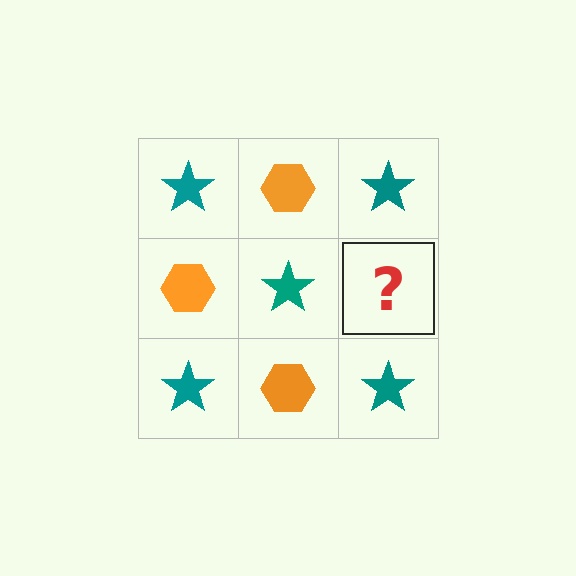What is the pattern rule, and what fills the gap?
The rule is that it alternates teal star and orange hexagon in a checkerboard pattern. The gap should be filled with an orange hexagon.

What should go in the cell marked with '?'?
The missing cell should contain an orange hexagon.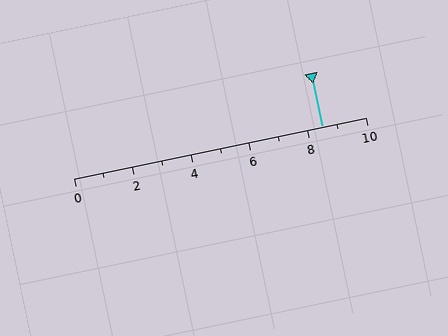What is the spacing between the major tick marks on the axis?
The major ticks are spaced 2 apart.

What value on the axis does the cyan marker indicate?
The marker indicates approximately 8.5.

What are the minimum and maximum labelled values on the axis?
The axis runs from 0 to 10.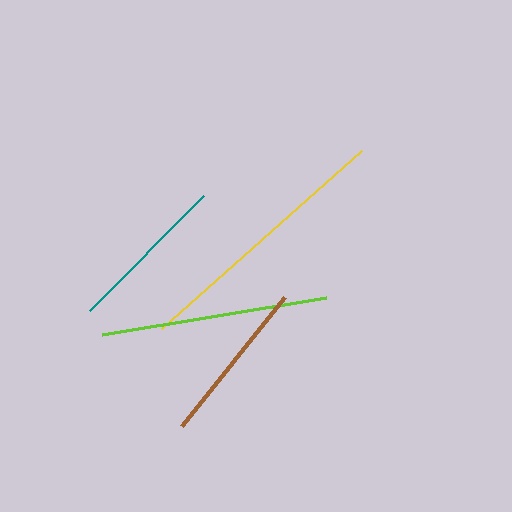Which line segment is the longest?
The yellow line is the longest at approximately 268 pixels.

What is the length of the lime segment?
The lime segment is approximately 227 pixels long.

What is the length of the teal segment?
The teal segment is approximately 162 pixels long.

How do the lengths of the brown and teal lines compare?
The brown and teal lines are approximately the same length.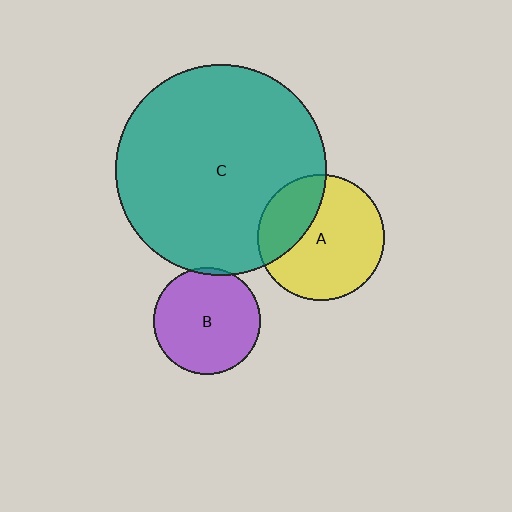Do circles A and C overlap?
Yes.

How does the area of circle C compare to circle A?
Approximately 2.8 times.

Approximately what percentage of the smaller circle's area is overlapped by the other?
Approximately 30%.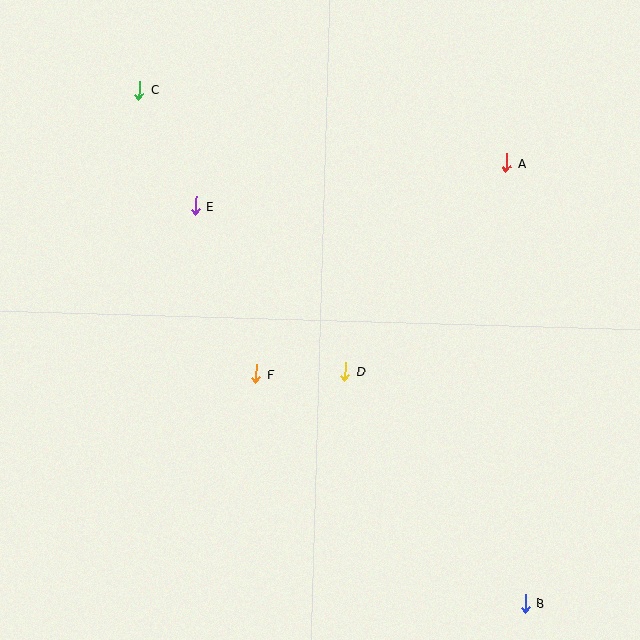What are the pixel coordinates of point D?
Point D is at (345, 372).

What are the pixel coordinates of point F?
Point F is at (256, 374).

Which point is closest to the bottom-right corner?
Point B is closest to the bottom-right corner.